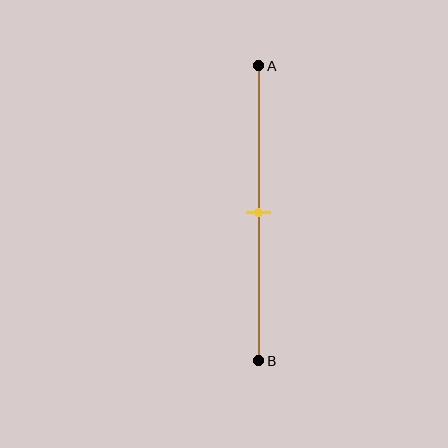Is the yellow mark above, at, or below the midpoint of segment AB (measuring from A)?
The yellow mark is approximately at the midpoint of segment AB.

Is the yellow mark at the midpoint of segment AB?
Yes, the mark is approximately at the midpoint.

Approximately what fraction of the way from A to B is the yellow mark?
The yellow mark is approximately 50% of the way from A to B.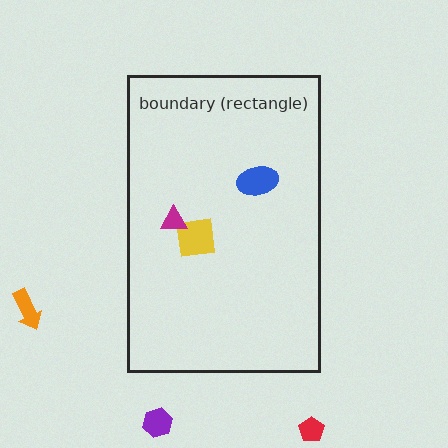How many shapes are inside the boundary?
3 inside, 3 outside.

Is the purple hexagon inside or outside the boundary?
Outside.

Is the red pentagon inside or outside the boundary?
Outside.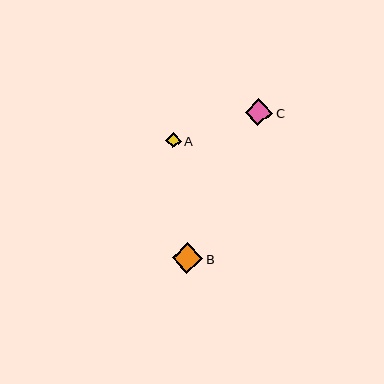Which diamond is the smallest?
Diamond A is the smallest with a size of approximately 15 pixels.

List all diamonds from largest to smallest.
From largest to smallest: B, C, A.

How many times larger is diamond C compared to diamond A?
Diamond C is approximately 1.8 times the size of diamond A.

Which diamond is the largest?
Diamond B is the largest with a size of approximately 30 pixels.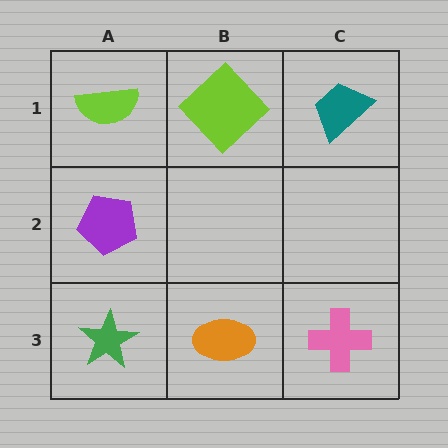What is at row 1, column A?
A lime semicircle.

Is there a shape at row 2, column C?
No, that cell is empty.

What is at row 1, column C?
A teal trapezoid.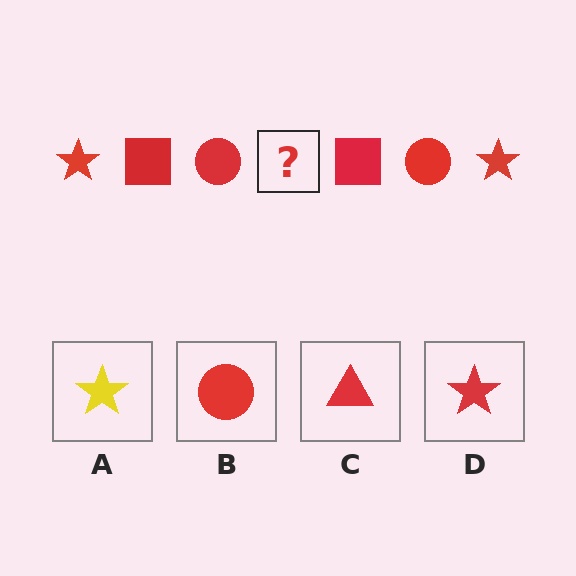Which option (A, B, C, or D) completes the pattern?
D.